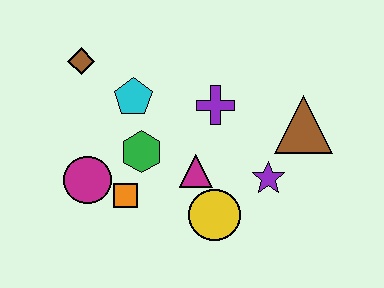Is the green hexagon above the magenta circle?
Yes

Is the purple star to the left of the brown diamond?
No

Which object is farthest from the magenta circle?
The brown triangle is farthest from the magenta circle.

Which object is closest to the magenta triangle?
The yellow circle is closest to the magenta triangle.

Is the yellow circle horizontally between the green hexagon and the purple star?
Yes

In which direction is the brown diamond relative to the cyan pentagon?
The brown diamond is to the left of the cyan pentagon.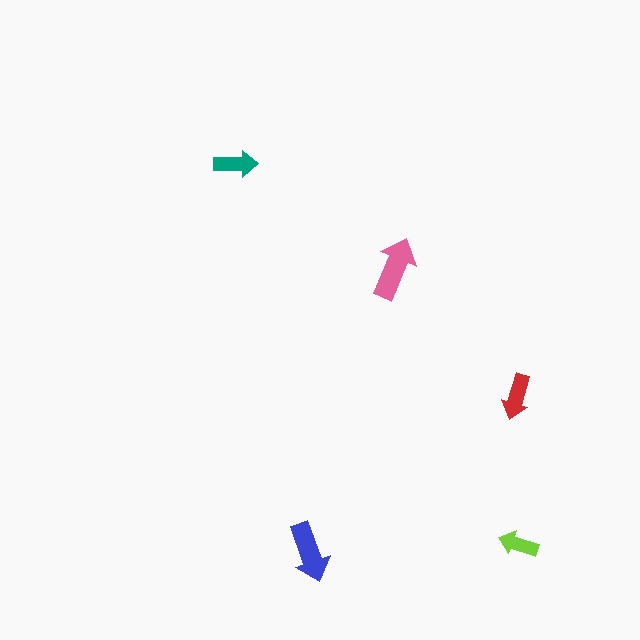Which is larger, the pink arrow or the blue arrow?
The pink one.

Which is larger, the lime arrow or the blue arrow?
The blue one.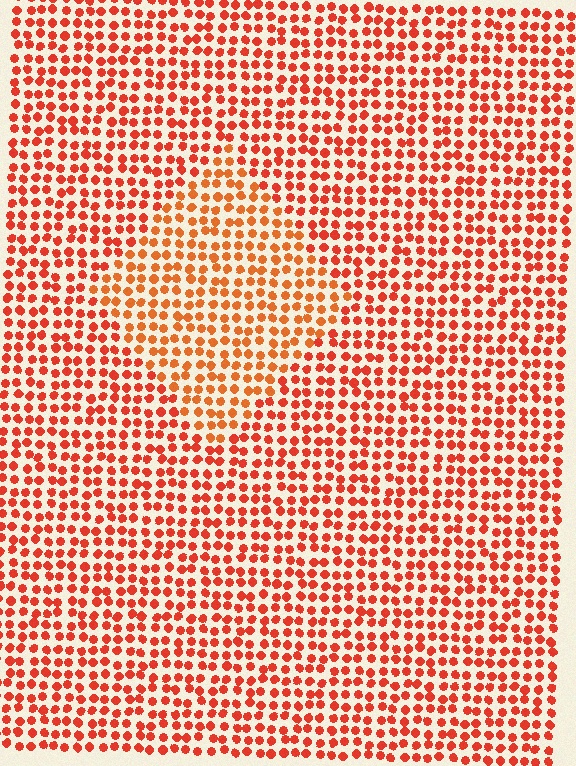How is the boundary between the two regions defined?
The boundary is defined purely by a slight shift in hue (about 18 degrees). Spacing, size, and orientation are identical on both sides.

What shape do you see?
I see a diamond.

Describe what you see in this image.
The image is filled with small red elements in a uniform arrangement. A diamond-shaped region is visible where the elements are tinted to a slightly different hue, forming a subtle color boundary.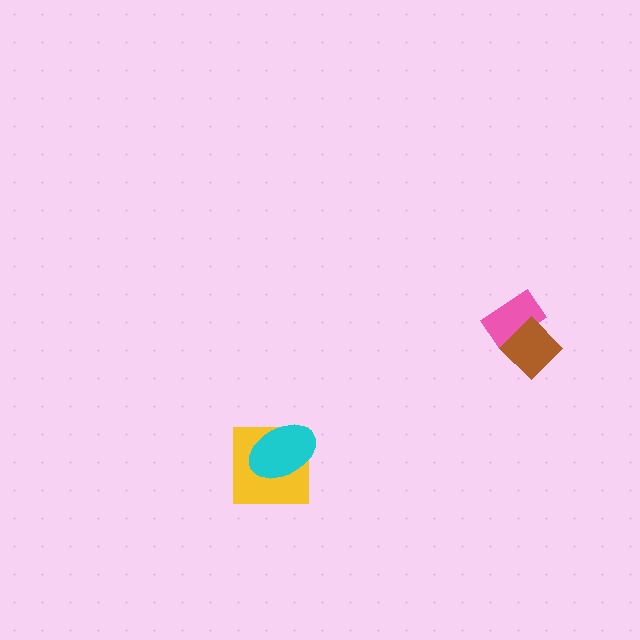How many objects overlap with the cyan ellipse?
1 object overlaps with the cyan ellipse.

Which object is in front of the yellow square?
The cyan ellipse is in front of the yellow square.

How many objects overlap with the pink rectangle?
1 object overlaps with the pink rectangle.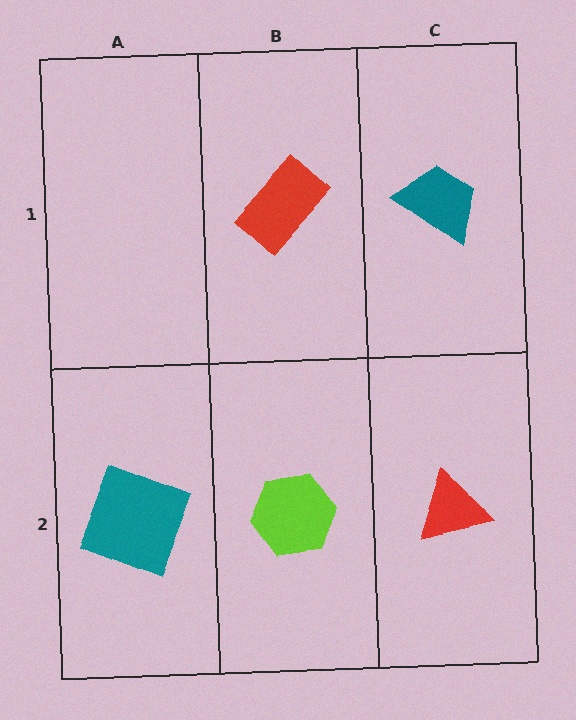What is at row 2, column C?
A red triangle.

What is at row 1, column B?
A red rectangle.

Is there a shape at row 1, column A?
No, that cell is empty.